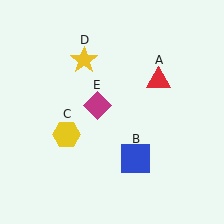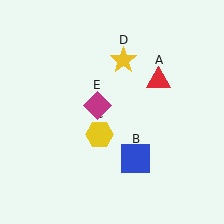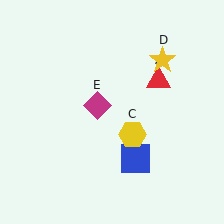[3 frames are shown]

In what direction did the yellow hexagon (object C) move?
The yellow hexagon (object C) moved right.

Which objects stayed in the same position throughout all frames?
Red triangle (object A) and blue square (object B) and magenta diamond (object E) remained stationary.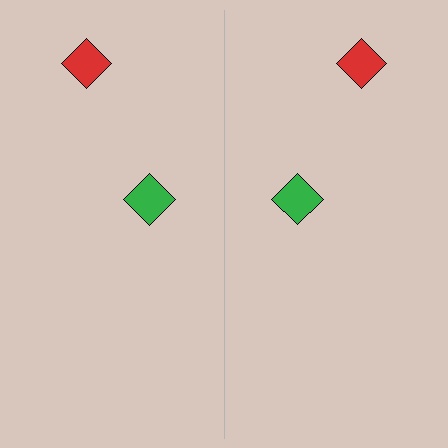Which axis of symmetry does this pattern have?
The pattern has a vertical axis of symmetry running through the center of the image.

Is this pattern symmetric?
Yes, this pattern has bilateral (reflection) symmetry.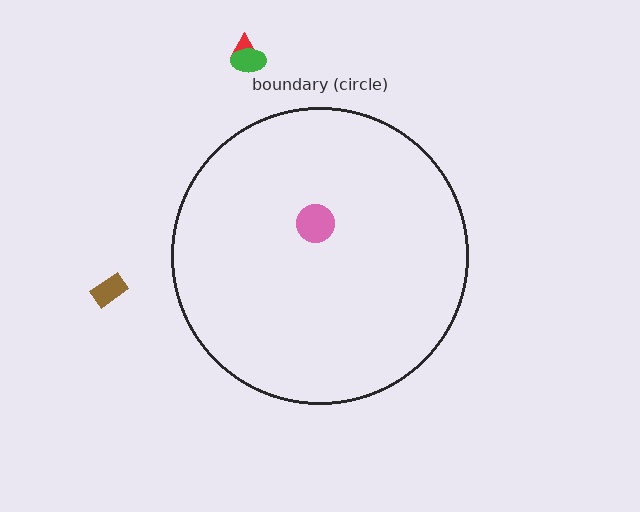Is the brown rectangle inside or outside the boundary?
Outside.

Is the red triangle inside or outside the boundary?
Outside.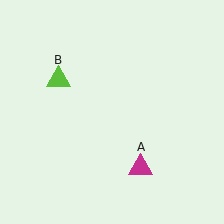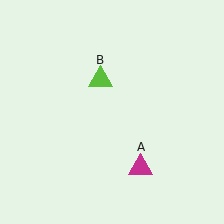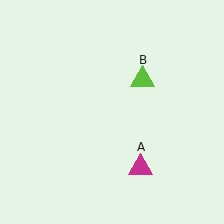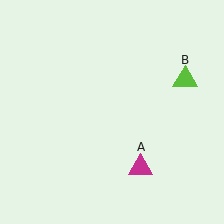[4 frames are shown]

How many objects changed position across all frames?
1 object changed position: lime triangle (object B).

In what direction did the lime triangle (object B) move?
The lime triangle (object B) moved right.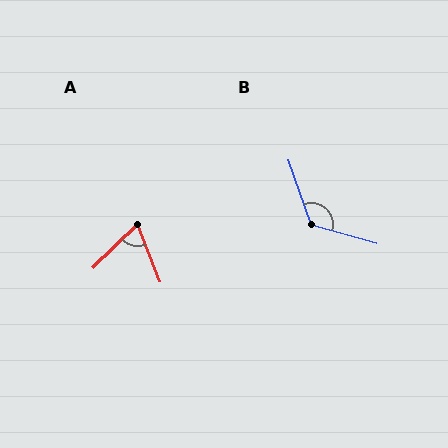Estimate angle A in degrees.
Approximately 67 degrees.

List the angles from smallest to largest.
A (67°), B (125°).